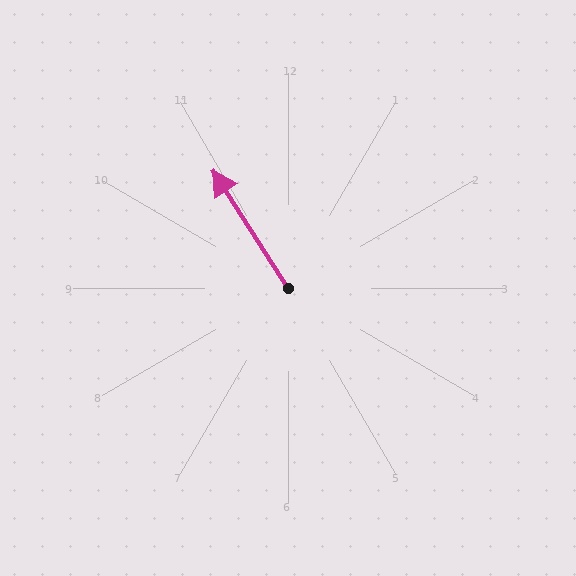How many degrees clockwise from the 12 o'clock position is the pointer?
Approximately 327 degrees.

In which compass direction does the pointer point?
Northwest.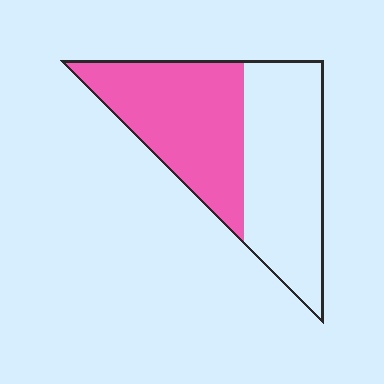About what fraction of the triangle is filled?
About one half (1/2).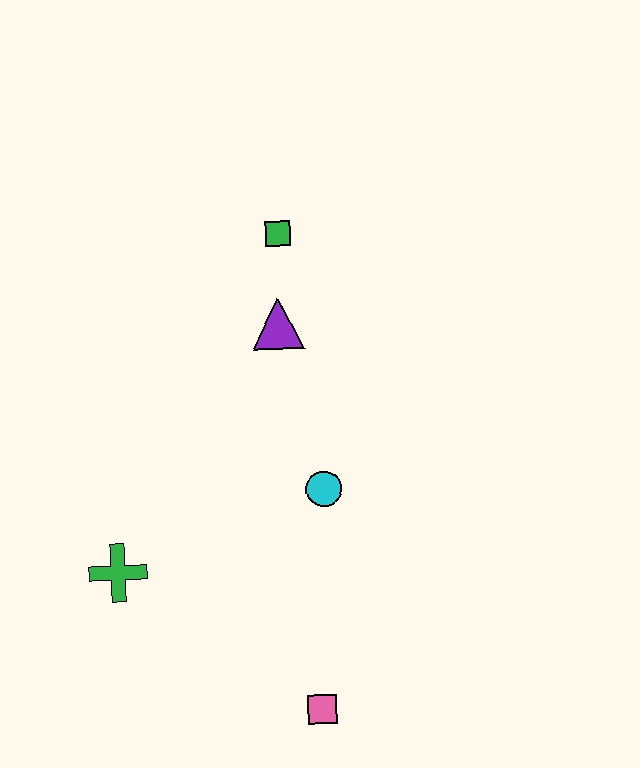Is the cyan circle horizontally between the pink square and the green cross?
No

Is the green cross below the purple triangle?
Yes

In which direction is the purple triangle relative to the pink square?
The purple triangle is above the pink square.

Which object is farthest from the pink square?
The green square is farthest from the pink square.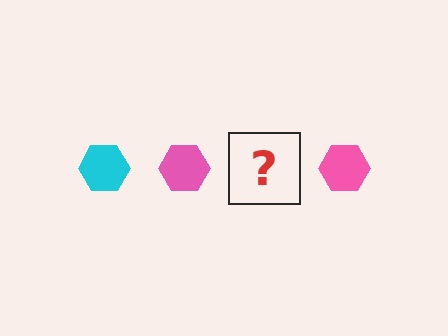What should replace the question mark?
The question mark should be replaced with a cyan hexagon.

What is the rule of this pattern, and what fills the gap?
The rule is that the pattern cycles through cyan, pink hexagons. The gap should be filled with a cyan hexagon.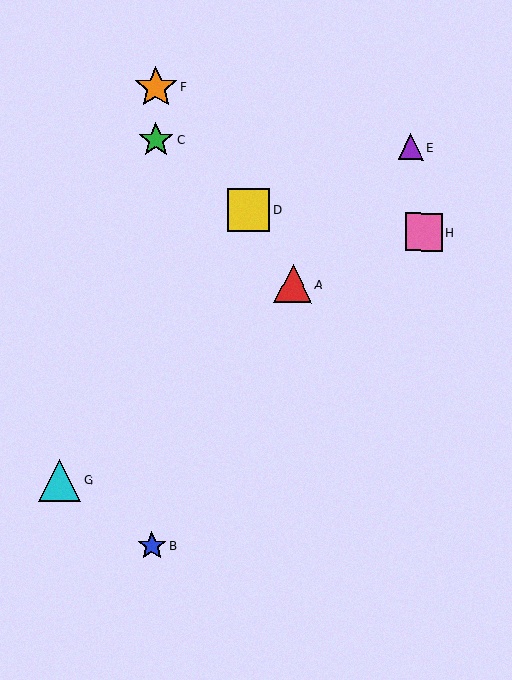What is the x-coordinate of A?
Object A is at x≈293.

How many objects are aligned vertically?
3 objects (B, C, F) are aligned vertically.